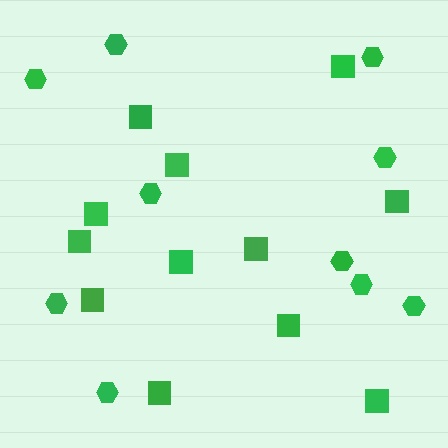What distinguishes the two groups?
There are 2 groups: one group of hexagons (10) and one group of squares (12).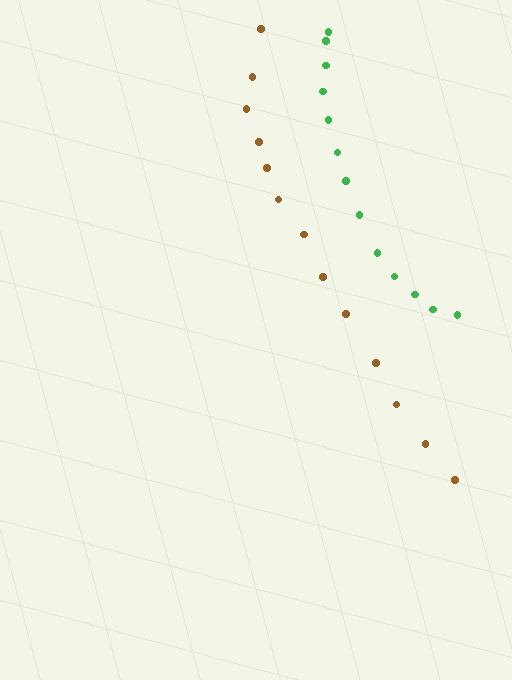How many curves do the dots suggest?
There are 2 distinct paths.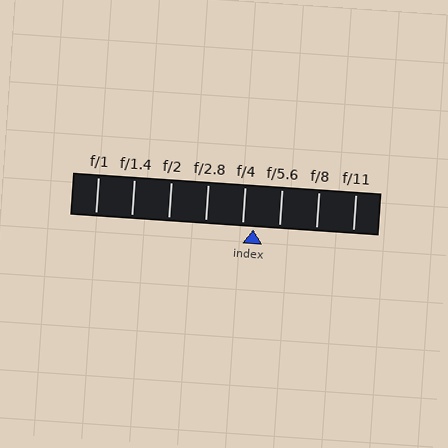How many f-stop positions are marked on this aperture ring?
There are 8 f-stop positions marked.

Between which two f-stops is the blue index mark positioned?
The index mark is between f/4 and f/5.6.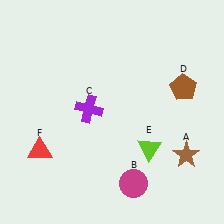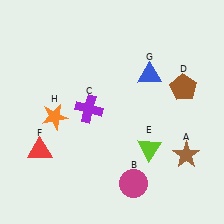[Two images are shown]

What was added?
A blue triangle (G), an orange star (H) were added in Image 2.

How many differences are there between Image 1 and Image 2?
There are 2 differences between the two images.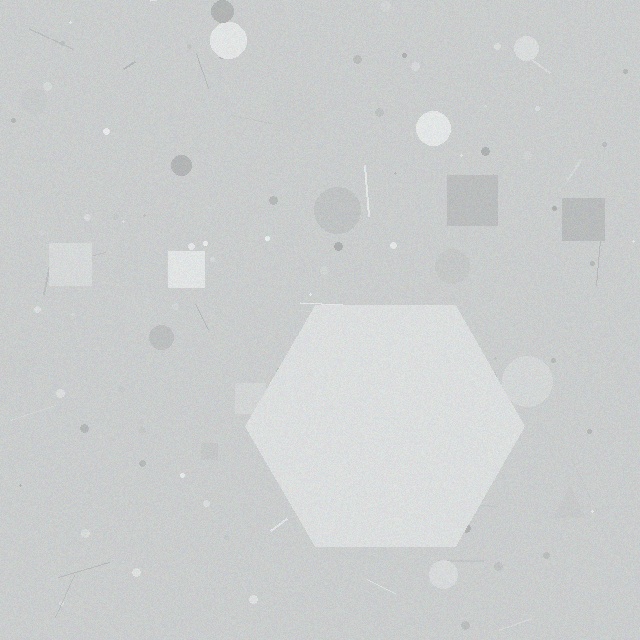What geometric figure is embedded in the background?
A hexagon is embedded in the background.